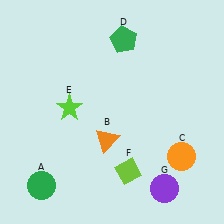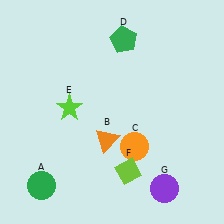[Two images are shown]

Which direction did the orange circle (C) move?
The orange circle (C) moved left.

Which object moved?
The orange circle (C) moved left.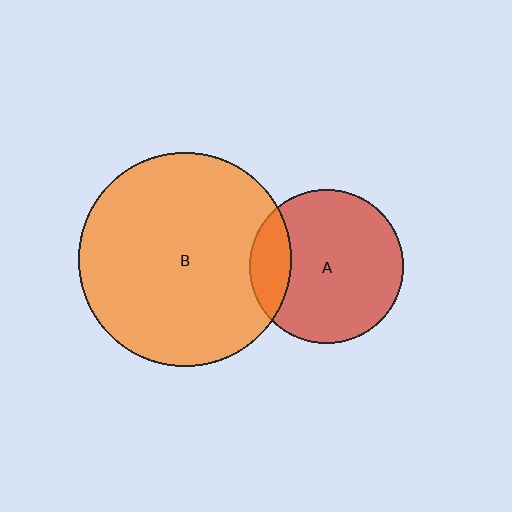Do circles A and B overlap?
Yes.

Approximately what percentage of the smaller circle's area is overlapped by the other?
Approximately 20%.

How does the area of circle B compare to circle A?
Approximately 1.9 times.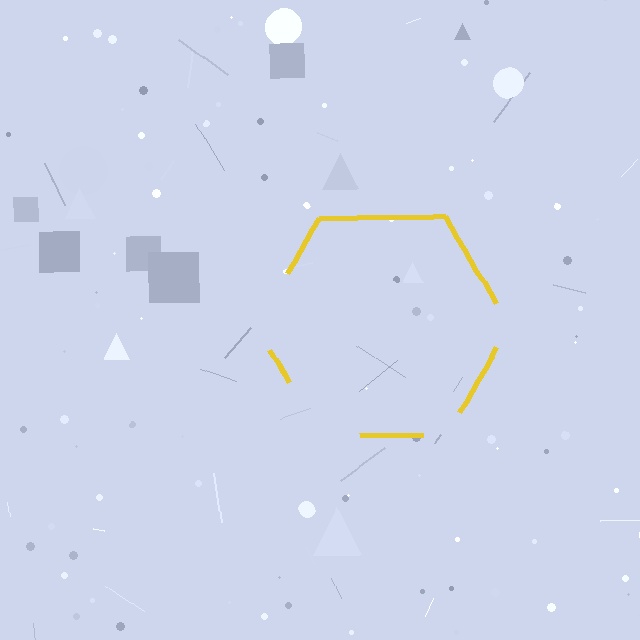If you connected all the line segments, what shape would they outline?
They would outline a hexagon.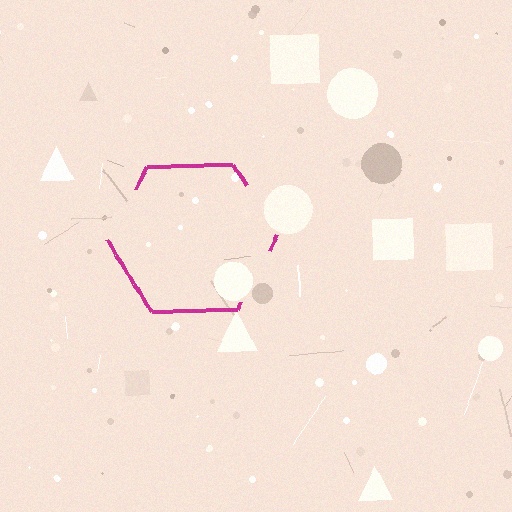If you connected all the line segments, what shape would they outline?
They would outline a hexagon.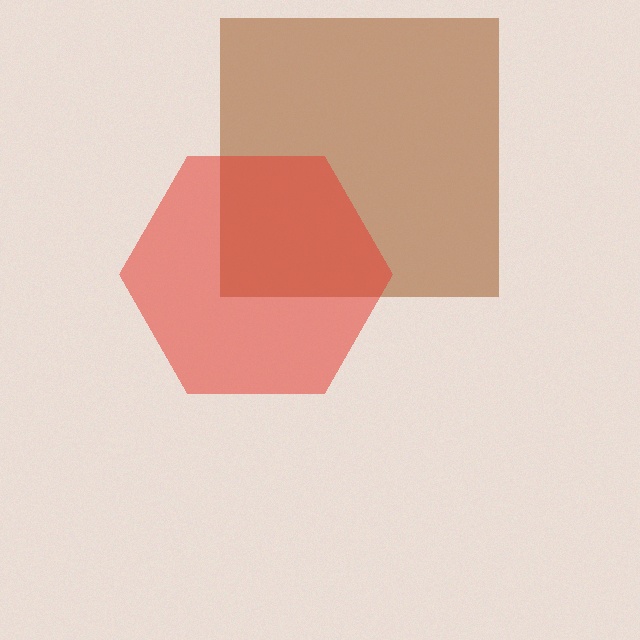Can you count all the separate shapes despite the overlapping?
Yes, there are 2 separate shapes.